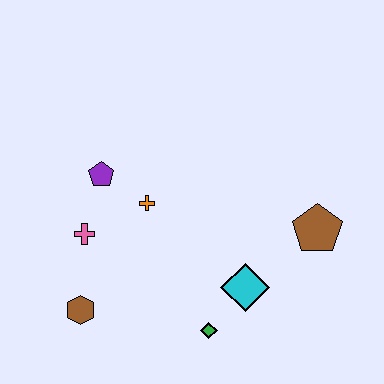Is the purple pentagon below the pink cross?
No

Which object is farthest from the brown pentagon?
The brown hexagon is farthest from the brown pentagon.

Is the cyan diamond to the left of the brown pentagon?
Yes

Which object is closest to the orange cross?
The purple pentagon is closest to the orange cross.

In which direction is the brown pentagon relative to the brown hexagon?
The brown pentagon is to the right of the brown hexagon.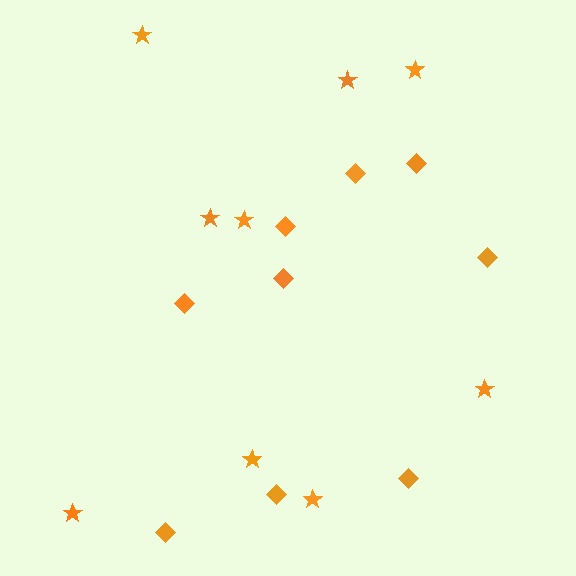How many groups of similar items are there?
There are 2 groups: one group of diamonds (9) and one group of stars (9).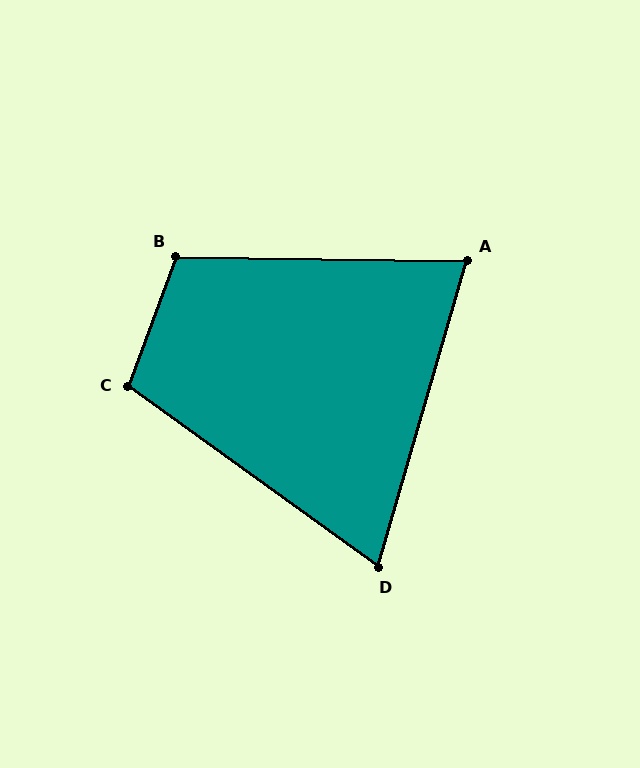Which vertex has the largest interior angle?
B, at approximately 110 degrees.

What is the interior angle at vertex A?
Approximately 75 degrees (acute).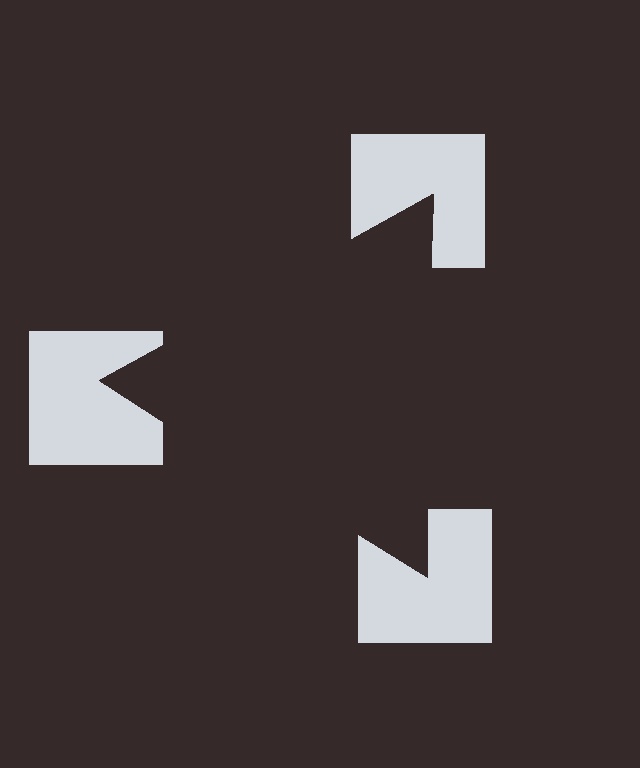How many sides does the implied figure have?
3 sides.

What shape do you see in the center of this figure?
An illusory triangle — its edges are inferred from the aligned wedge cuts in the notched squares, not physically drawn.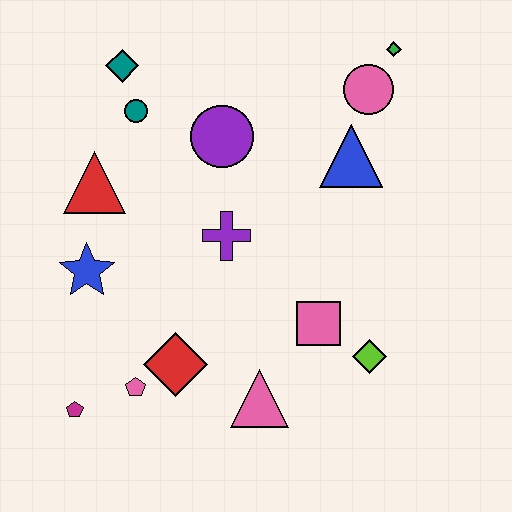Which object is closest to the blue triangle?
The pink circle is closest to the blue triangle.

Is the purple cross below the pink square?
No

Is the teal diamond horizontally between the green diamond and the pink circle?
No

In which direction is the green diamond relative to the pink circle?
The green diamond is above the pink circle.